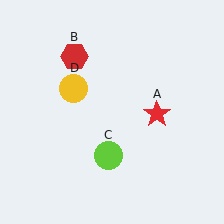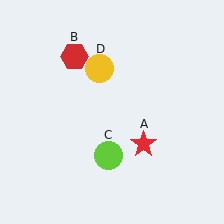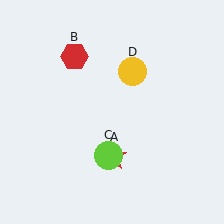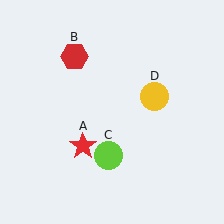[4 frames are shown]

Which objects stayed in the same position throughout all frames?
Red hexagon (object B) and lime circle (object C) remained stationary.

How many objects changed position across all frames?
2 objects changed position: red star (object A), yellow circle (object D).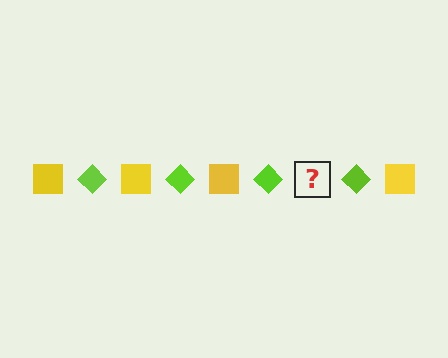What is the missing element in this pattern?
The missing element is a yellow square.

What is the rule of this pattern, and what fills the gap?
The rule is that the pattern alternates between yellow square and lime diamond. The gap should be filled with a yellow square.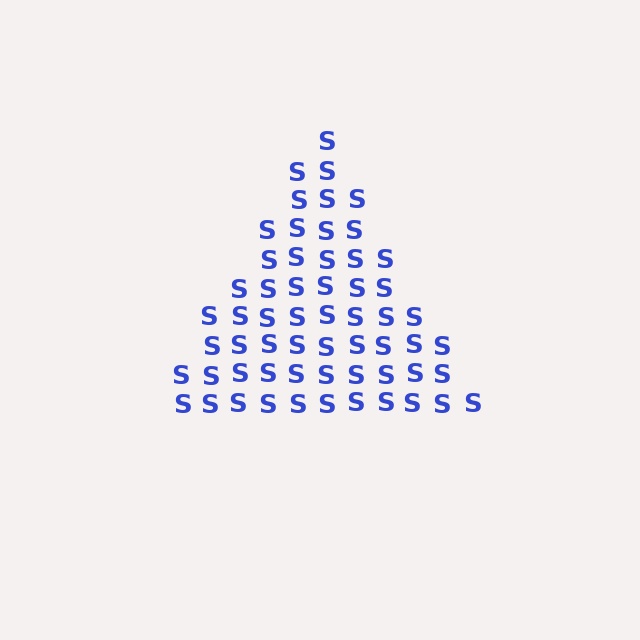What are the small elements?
The small elements are letter S's.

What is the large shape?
The large shape is a triangle.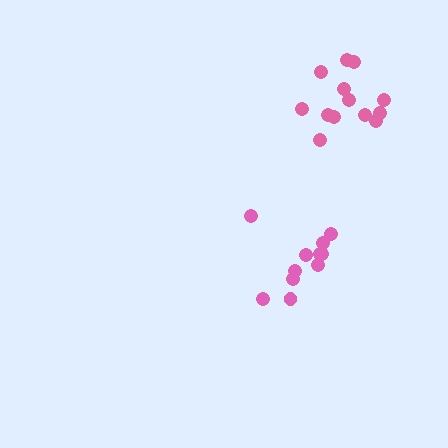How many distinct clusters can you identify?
There are 2 distinct clusters.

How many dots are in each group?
Group 1: 11 dots, Group 2: 13 dots (24 total).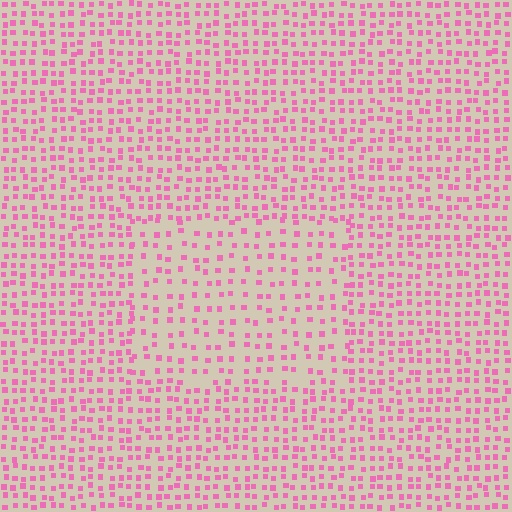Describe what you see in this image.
The image contains small pink elements arranged at two different densities. A rectangle-shaped region is visible where the elements are less densely packed than the surrounding area.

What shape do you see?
I see a rectangle.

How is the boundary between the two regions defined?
The boundary is defined by a change in element density (approximately 1.7x ratio). All elements are the same color, size, and shape.